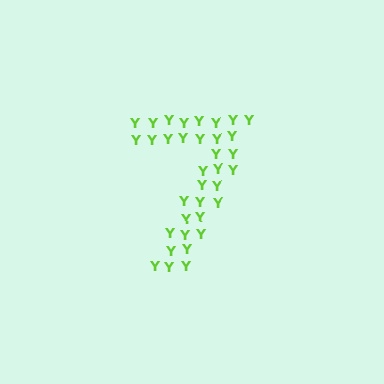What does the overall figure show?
The overall figure shows the digit 7.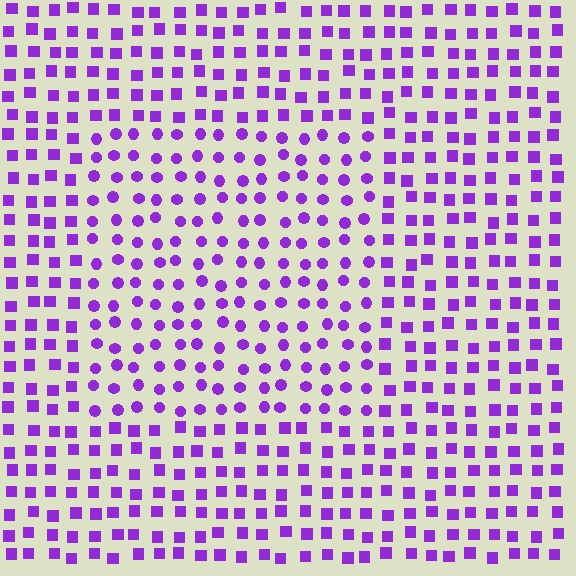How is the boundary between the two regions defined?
The boundary is defined by a change in element shape: circles inside vs. squares outside. All elements share the same color and spacing.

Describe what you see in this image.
The image is filled with small purple elements arranged in a uniform grid. A rectangle-shaped region contains circles, while the surrounding area contains squares. The boundary is defined purely by the change in element shape.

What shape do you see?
I see a rectangle.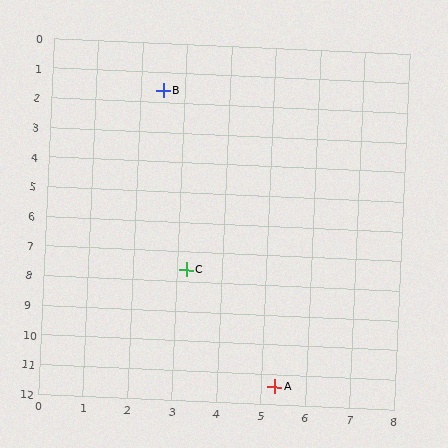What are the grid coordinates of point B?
Point B is at approximately (2.5, 1.6).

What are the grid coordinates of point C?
Point C is at approximately (3.2, 7.6).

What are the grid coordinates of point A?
Point A is at approximately (5.3, 11.4).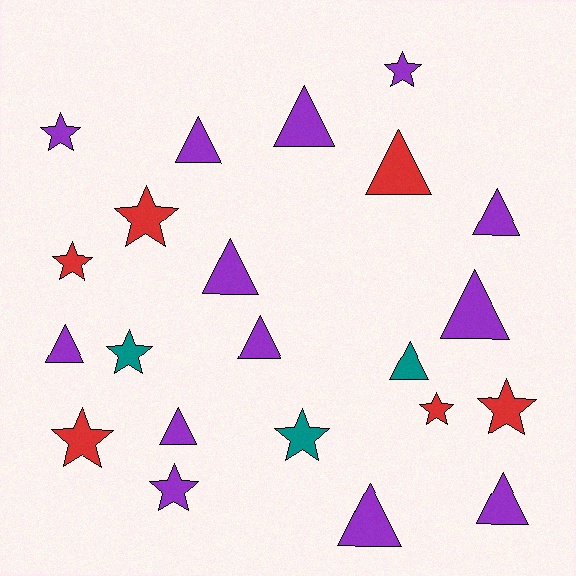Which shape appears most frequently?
Triangle, with 12 objects.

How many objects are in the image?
There are 22 objects.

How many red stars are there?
There are 5 red stars.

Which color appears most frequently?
Purple, with 13 objects.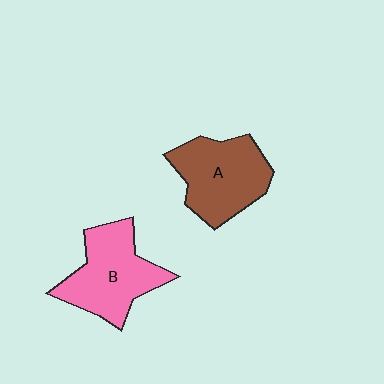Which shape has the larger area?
Shape B (pink).